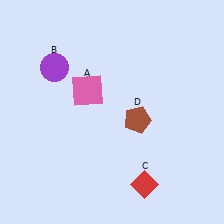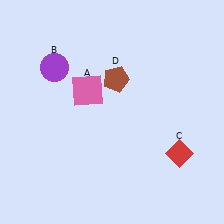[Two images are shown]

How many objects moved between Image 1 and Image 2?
2 objects moved between the two images.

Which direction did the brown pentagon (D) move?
The brown pentagon (D) moved up.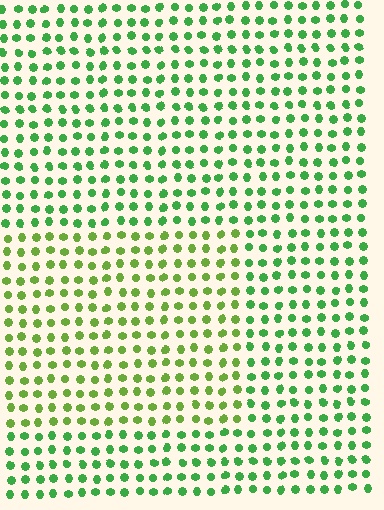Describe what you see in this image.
The image is filled with small green elements in a uniform arrangement. A rectangle-shaped region is visible where the elements are tinted to a slightly different hue, forming a subtle color boundary.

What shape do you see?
I see a rectangle.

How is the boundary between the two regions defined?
The boundary is defined purely by a slight shift in hue (about 31 degrees). Spacing, size, and orientation are identical on both sides.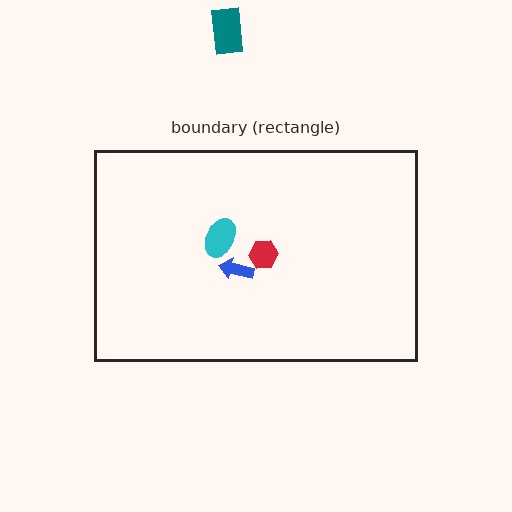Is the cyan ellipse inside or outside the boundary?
Inside.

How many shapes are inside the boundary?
3 inside, 1 outside.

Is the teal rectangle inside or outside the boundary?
Outside.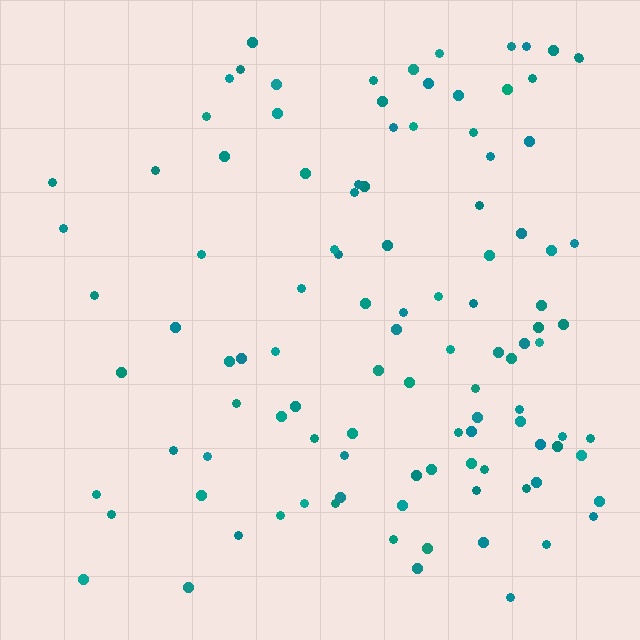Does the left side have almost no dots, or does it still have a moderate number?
Still a moderate number, just noticeably fewer than the right.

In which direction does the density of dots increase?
From left to right, with the right side densest.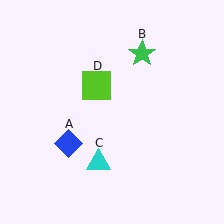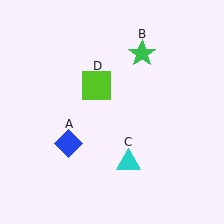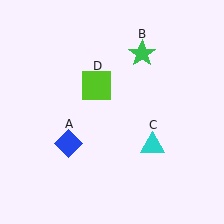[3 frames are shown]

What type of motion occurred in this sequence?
The cyan triangle (object C) rotated counterclockwise around the center of the scene.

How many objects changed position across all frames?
1 object changed position: cyan triangle (object C).